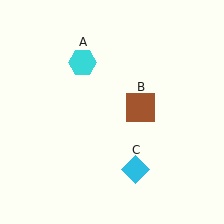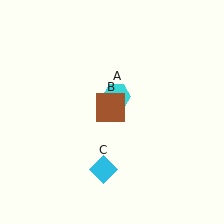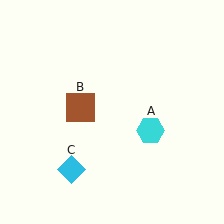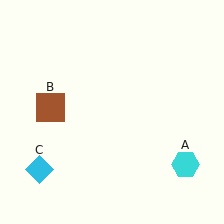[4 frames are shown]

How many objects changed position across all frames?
3 objects changed position: cyan hexagon (object A), brown square (object B), cyan diamond (object C).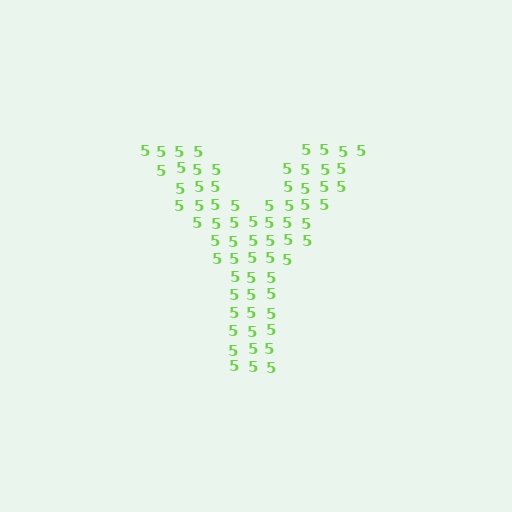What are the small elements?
The small elements are digit 5's.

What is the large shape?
The large shape is the letter Y.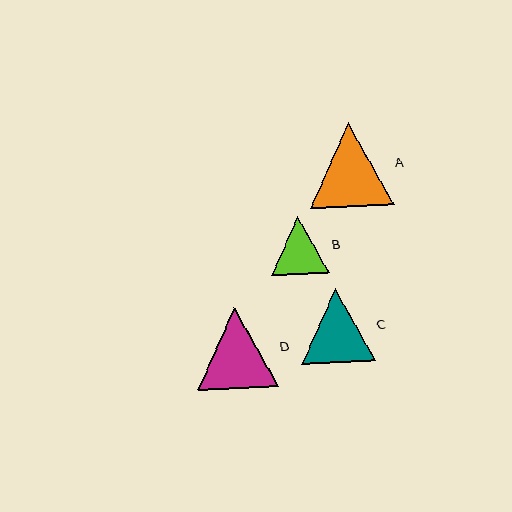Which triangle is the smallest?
Triangle B is the smallest with a size of approximately 58 pixels.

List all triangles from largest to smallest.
From largest to smallest: A, D, C, B.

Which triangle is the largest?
Triangle A is the largest with a size of approximately 84 pixels.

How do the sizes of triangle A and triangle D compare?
Triangle A and triangle D are approximately the same size.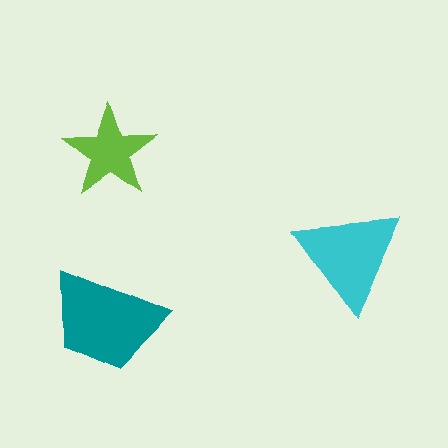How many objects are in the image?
There are 3 objects in the image.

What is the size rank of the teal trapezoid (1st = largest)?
1st.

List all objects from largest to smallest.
The teal trapezoid, the cyan triangle, the lime star.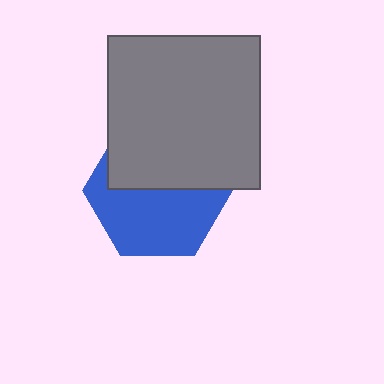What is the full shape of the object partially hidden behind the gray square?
The partially hidden object is a blue hexagon.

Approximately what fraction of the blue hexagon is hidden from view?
Roughly 45% of the blue hexagon is hidden behind the gray square.